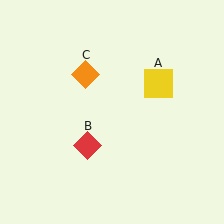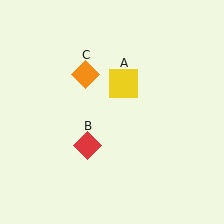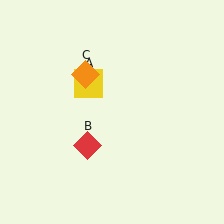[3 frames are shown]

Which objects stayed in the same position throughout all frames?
Red diamond (object B) and orange diamond (object C) remained stationary.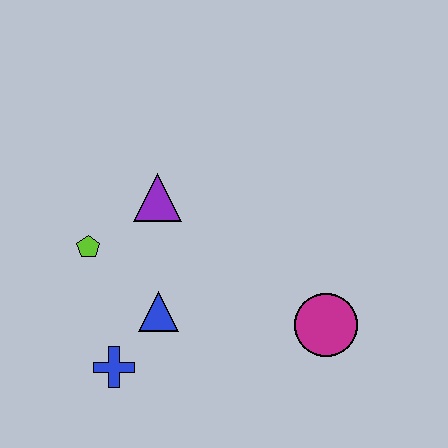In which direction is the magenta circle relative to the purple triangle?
The magenta circle is to the right of the purple triangle.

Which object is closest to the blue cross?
The blue triangle is closest to the blue cross.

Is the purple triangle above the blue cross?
Yes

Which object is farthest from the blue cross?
The magenta circle is farthest from the blue cross.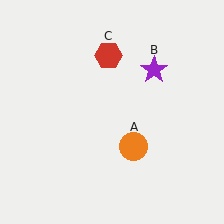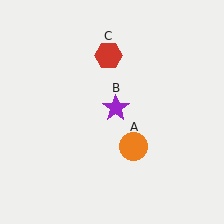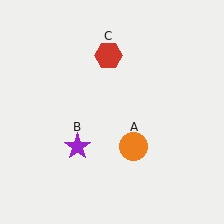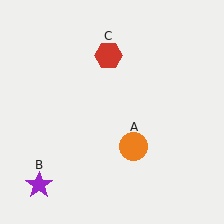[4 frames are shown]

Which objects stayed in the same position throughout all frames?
Orange circle (object A) and red hexagon (object C) remained stationary.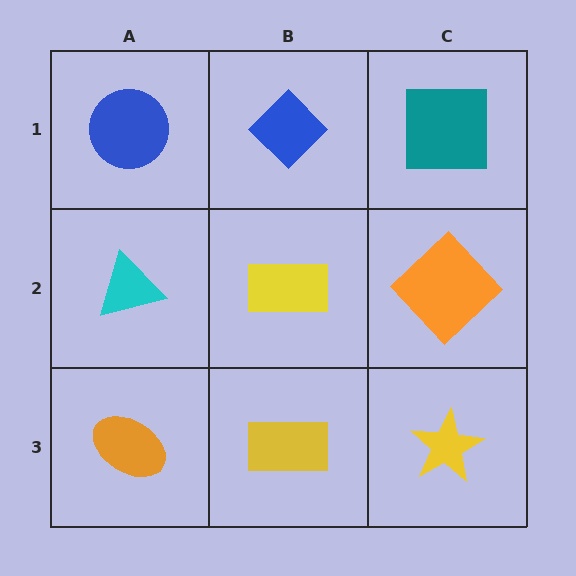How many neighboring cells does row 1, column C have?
2.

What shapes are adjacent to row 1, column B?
A yellow rectangle (row 2, column B), a blue circle (row 1, column A), a teal square (row 1, column C).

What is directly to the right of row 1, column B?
A teal square.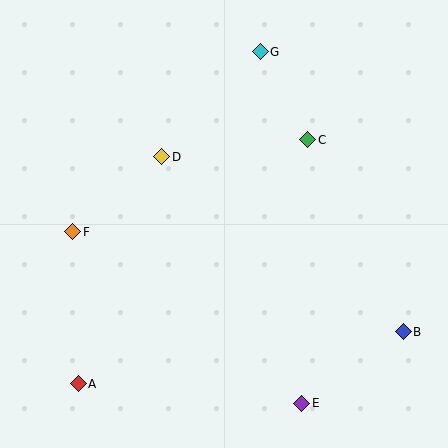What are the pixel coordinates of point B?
Point B is at (403, 332).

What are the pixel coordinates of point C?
Point C is at (308, 140).